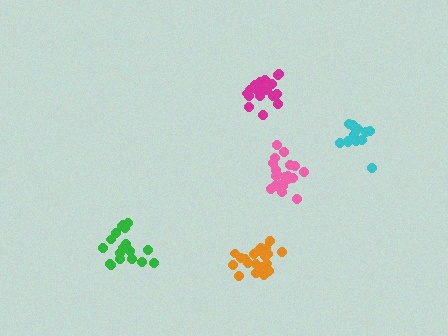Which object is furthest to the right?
The cyan cluster is rightmost.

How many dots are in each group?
Group 1: 15 dots, Group 2: 20 dots, Group 3: 18 dots, Group 4: 21 dots, Group 5: 20 dots (94 total).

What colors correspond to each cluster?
The clusters are colored: cyan, pink, green, orange, magenta.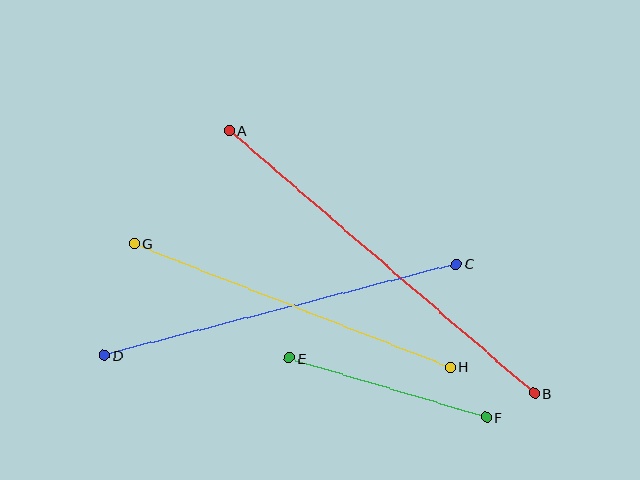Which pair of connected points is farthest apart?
Points A and B are farthest apart.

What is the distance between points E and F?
The distance is approximately 206 pixels.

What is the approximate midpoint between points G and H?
The midpoint is at approximately (292, 305) pixels.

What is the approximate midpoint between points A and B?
The midpoint is at approximately (382, 262) pixels.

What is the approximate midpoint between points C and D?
The midpoint is at approximately (280, 310) pixels.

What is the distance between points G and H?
The distance is approximately 340 pixels.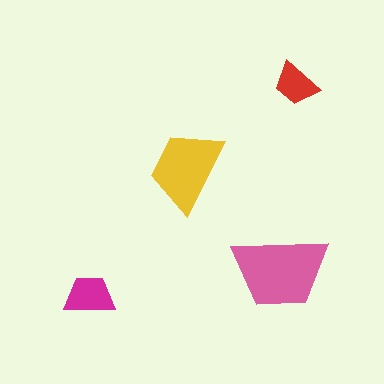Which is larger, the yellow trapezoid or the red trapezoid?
The yellow one.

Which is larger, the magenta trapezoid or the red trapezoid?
The magenta one.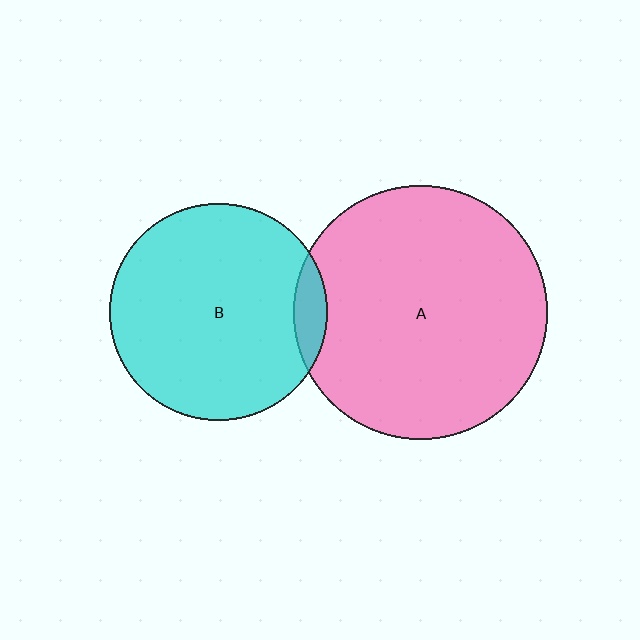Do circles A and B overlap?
Yes.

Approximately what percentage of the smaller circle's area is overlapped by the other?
Approximately 5%.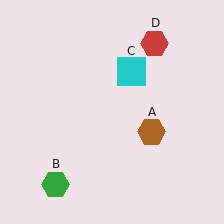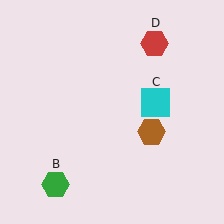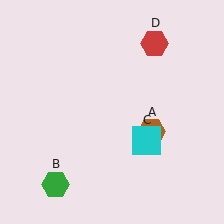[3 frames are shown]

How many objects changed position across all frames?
1 object changed position: cyan square (object C).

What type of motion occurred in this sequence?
The cyan square (object C) rotated clockwise around the center of the scene.